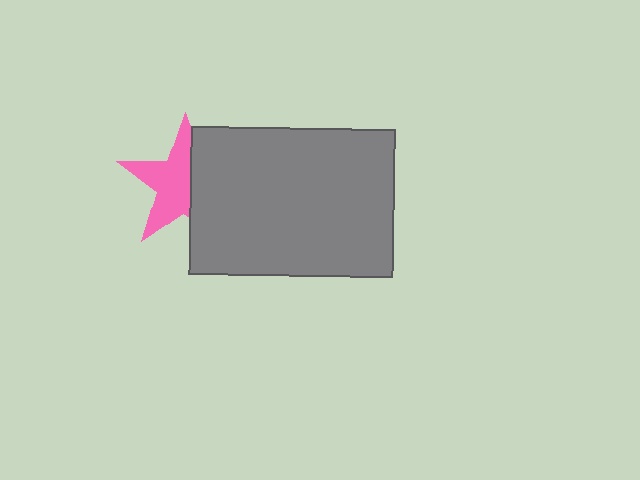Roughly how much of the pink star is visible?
About half of it is visible (roughly 59%).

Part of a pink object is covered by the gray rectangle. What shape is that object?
It is a star.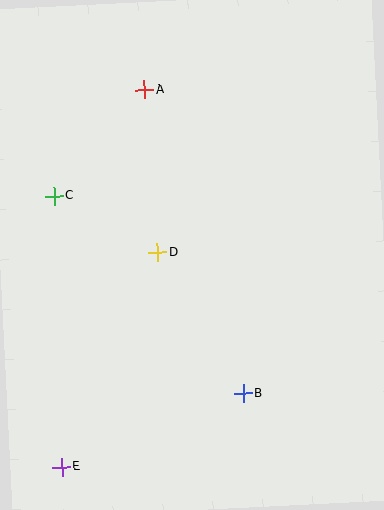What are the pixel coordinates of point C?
Point C is at (54, 196).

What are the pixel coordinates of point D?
Point D is at (157, 253).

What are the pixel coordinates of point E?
Point E is at (62, 467).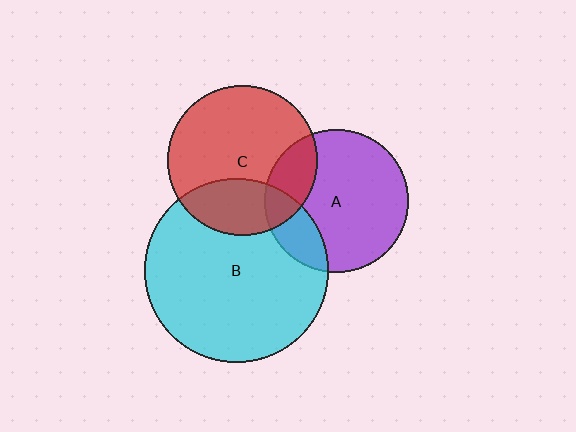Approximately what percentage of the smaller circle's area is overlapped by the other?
Approximately 20%.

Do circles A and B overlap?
Yes.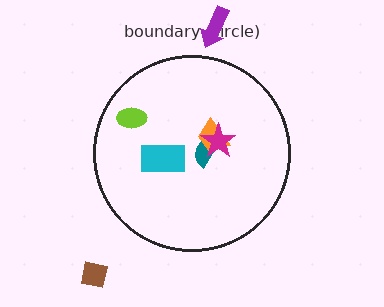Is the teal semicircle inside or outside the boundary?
Inside.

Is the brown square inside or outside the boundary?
Outside.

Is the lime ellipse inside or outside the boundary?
Inside.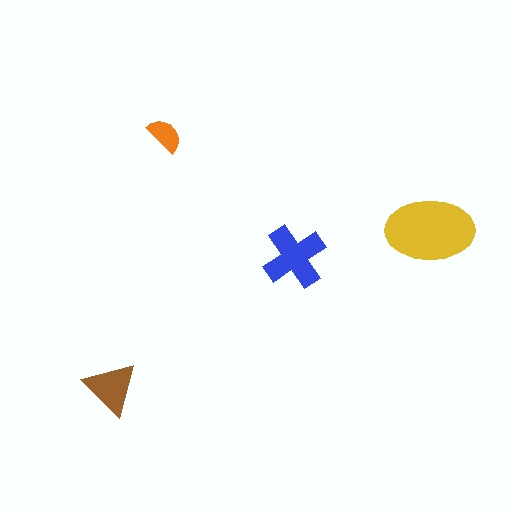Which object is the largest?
The yellow ellipse.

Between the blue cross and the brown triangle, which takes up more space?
The blue cross.